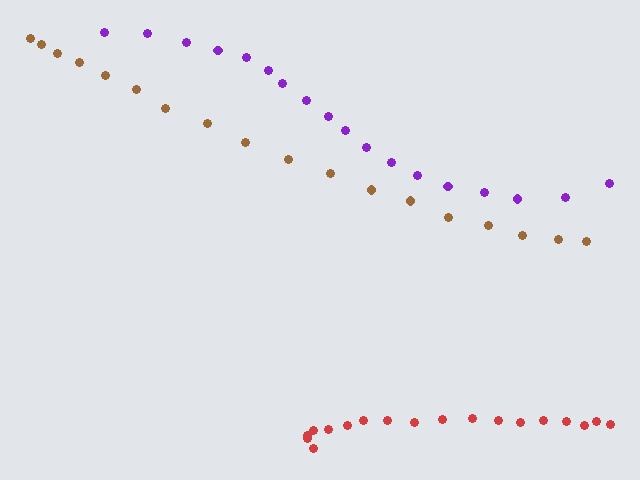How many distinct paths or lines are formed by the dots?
There are 3 distinct paths.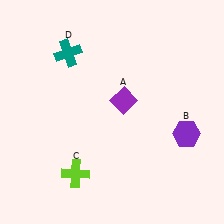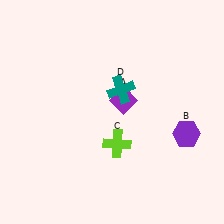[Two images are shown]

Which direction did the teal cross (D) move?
The teal cross (D) moved right.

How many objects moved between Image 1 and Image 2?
2 objects moved between the two images.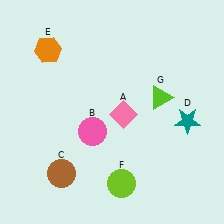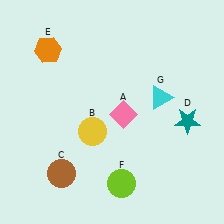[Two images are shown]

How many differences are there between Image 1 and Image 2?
There are 2 differences between the two images.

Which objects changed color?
B changed from pink to yellow. G changed from lime to cyan.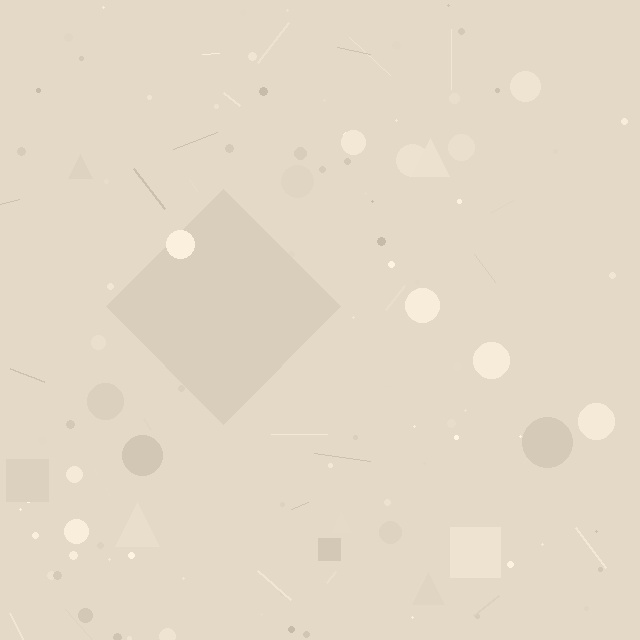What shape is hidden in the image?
A diamond is hidden in the image.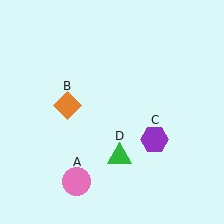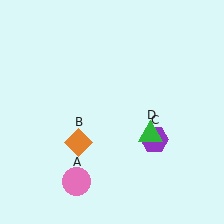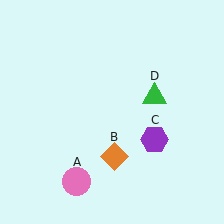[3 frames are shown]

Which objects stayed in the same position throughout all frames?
Pink circle (object A) and purple hexagon (object C) remained stationary.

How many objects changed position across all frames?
2 objects changed position: orange diamond (object B), green triangle (object D).